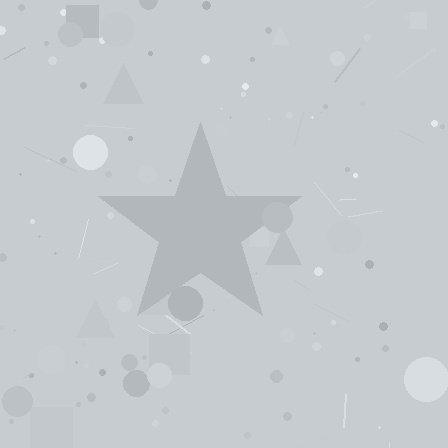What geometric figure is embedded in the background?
A star is embedded in the background.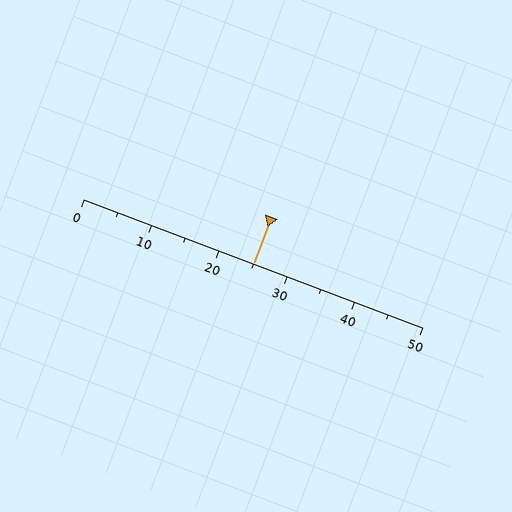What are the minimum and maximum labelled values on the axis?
The axis runs from 0 to 50.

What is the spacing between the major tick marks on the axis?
The major ticks are spaced 10 apart.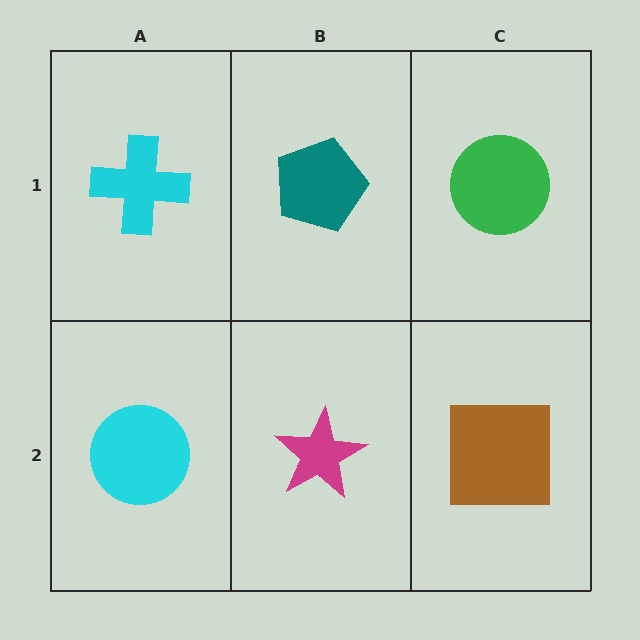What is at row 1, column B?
A teal pentagon.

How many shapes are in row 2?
3 shapes.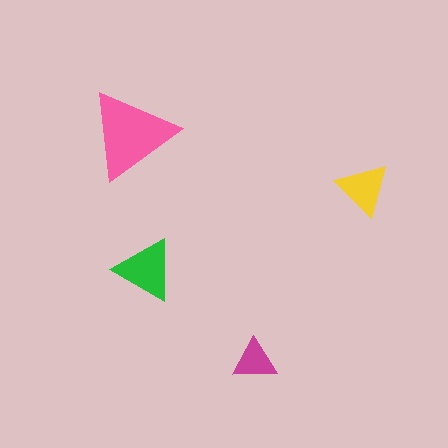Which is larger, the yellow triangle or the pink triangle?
The pink one.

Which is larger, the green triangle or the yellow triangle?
The green one.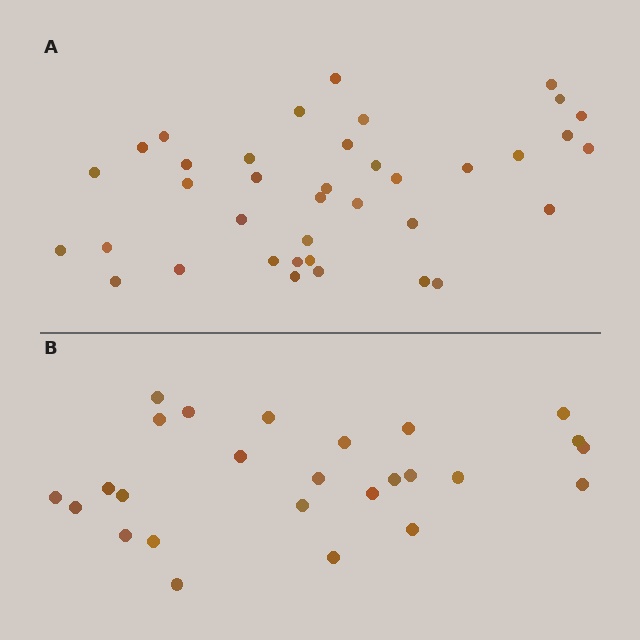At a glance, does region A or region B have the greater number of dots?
Region A (the top region) has more dots.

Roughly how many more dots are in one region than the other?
Region A has roughly 12 or so more dots than region B.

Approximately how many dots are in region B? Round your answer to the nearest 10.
About 30 dots. (The exact count is 26, which rounds to 30.)